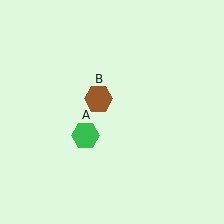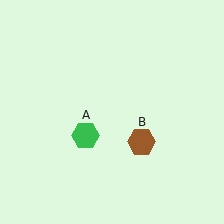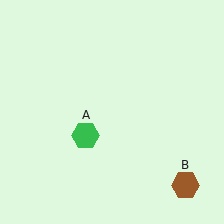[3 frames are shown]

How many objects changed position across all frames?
1 object changed position: brown hexagon (object B).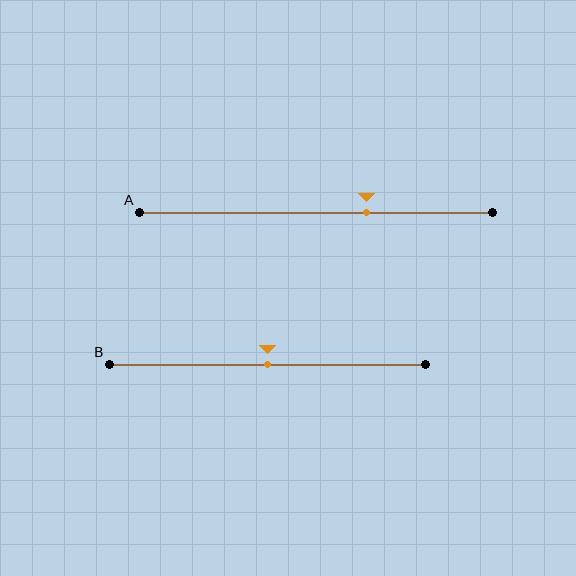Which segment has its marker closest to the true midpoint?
Segment B has its marker closest to the true midpoint.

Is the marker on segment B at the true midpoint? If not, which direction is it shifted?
Yes, the marker on segment B is at the true midpoint.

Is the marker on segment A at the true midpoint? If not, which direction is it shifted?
No, the marker on segment A is shifted to the right by about 14% of the segment length.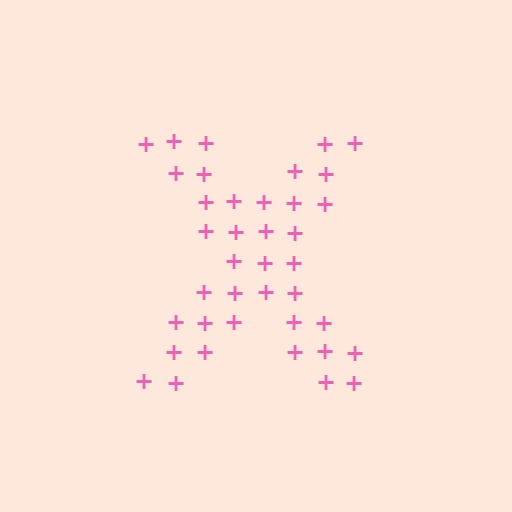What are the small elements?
The small elements are plus signs.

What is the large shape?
The large shape is the letter X.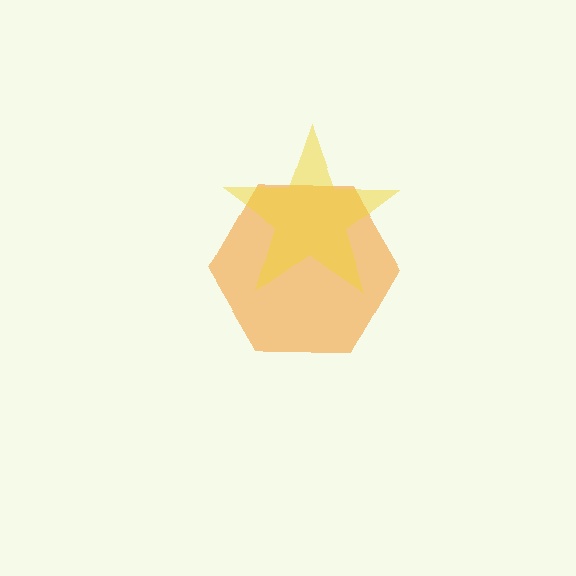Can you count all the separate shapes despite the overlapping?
Yes, there are 2 separate shapes.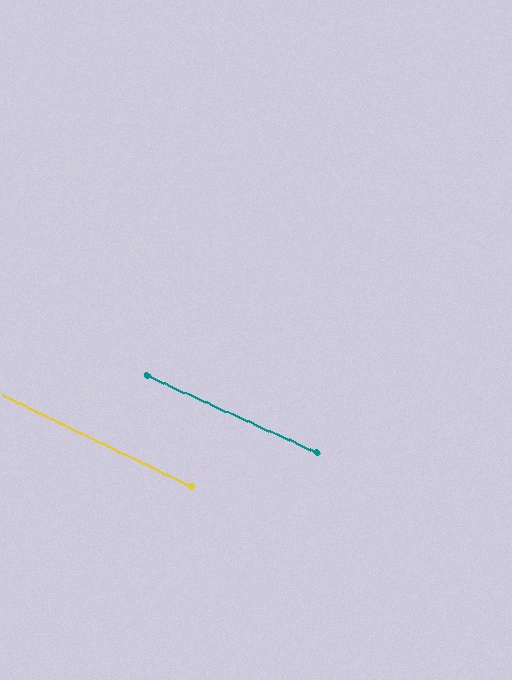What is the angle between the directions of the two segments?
Approximately 1 degree.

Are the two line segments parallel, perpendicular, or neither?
Parallel — their directions differ by only 1.4°.